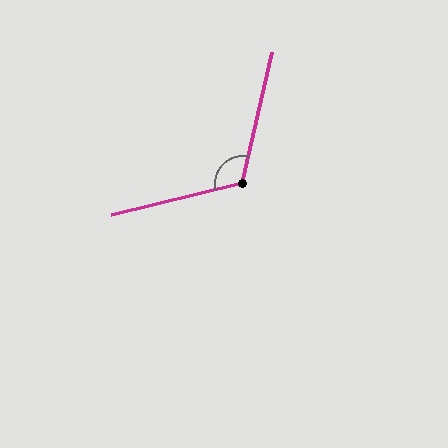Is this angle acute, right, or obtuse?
It is obtuse.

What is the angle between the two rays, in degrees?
Approximately 116 degrees.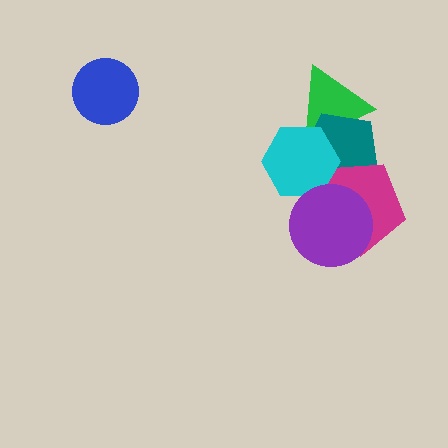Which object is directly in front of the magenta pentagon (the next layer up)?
The cyan hexagon is directly in front of the magenta pentagon.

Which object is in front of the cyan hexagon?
The purple circle is in front of the cyan hexagon.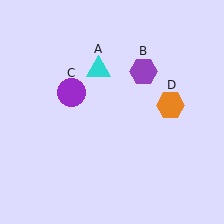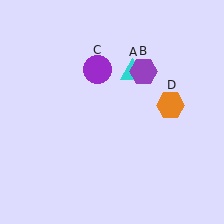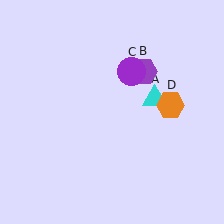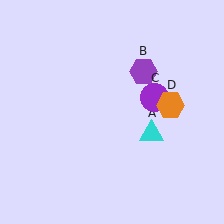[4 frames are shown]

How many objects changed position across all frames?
2 objects changed position: cyan triangle (object A), purple circle (object C).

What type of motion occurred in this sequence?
The cyan triangle (object A), purple circle (object C) rotated clockwise around the center of the scene.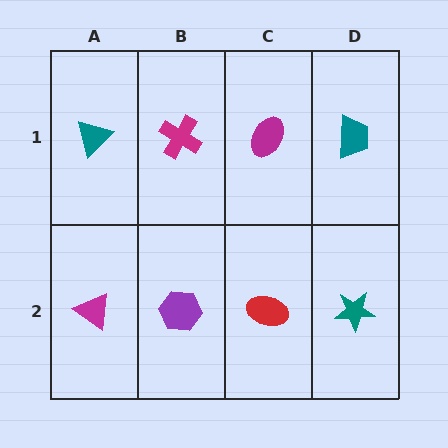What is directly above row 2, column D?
A teal trapezoid.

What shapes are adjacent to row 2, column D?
A teal trapezoid (row 1, column D), a red ellipse (row 2, column C).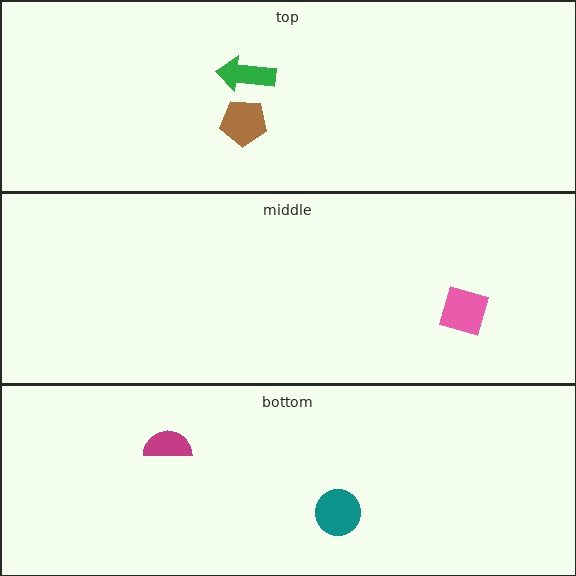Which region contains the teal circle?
The bottom region.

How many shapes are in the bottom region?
2.